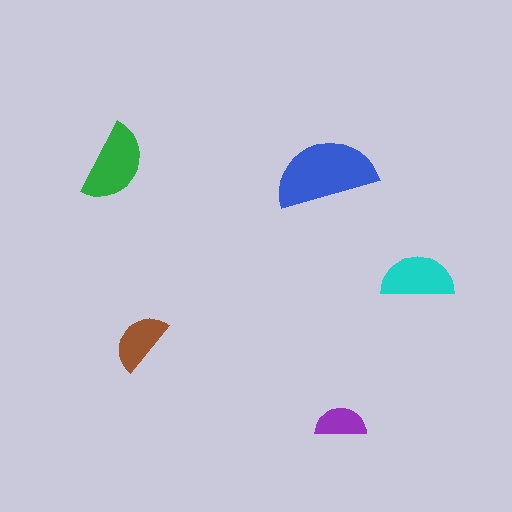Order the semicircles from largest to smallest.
the blue one, the green one, the cyan one, the brown one, the purple one.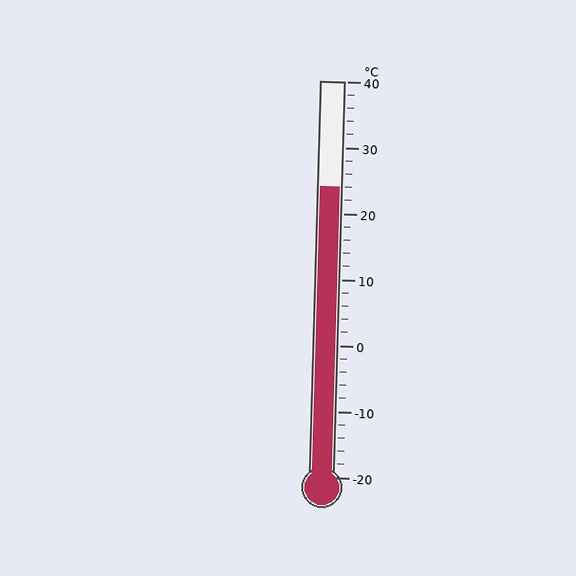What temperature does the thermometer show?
The thermometer shows approximately 24°C.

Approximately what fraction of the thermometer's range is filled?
The thermometer is filled to approximately 75% of its range.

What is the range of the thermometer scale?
The thermometer scale ranges from -20°C to 40°C.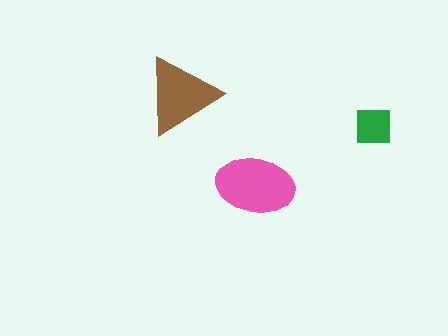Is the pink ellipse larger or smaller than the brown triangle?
Larger.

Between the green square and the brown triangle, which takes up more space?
The brown triangle.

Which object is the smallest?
The green square.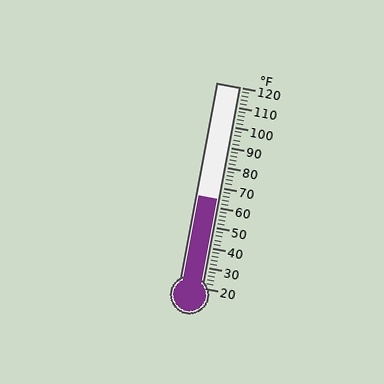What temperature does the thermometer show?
The thermometer shows approximately 64°F.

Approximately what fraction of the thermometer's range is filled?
The thermometer is filled to approximately 45% of its range.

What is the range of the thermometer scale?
The thermometer scale ranges from 20°F to 120°F.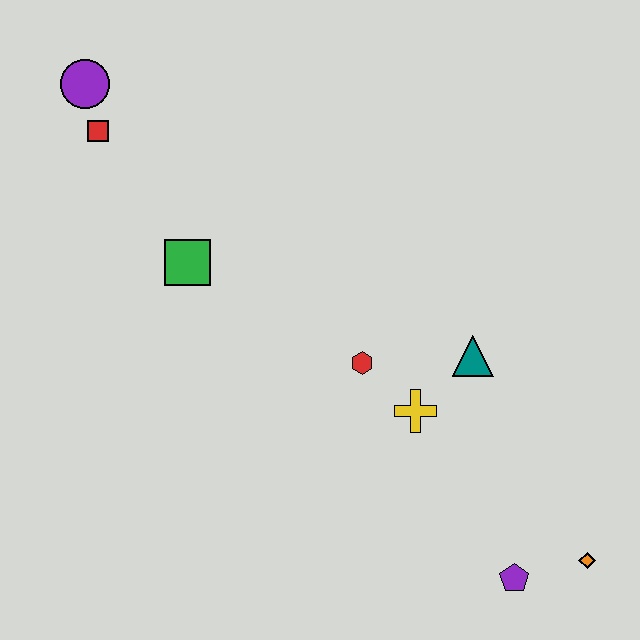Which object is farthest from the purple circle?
The orange diamond is farthest from the purple circle.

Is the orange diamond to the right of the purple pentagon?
Yes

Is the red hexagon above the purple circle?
No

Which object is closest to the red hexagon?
The yellow cross is closest to the red hexagon.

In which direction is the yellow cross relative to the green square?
The yellow cross is to the right of the green square.